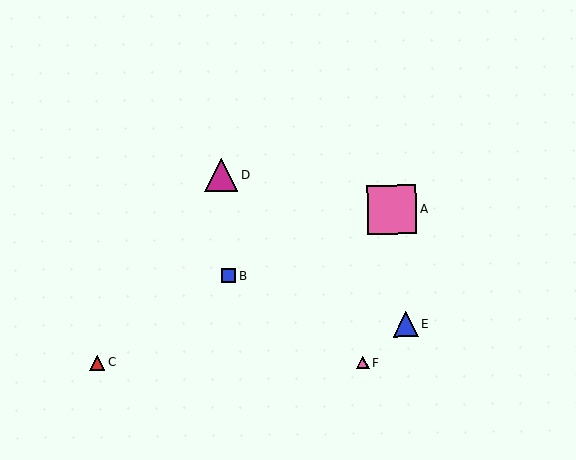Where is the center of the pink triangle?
The center of the pink triangle is at (363, 363).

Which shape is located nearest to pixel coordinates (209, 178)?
The magenta triangle (labeled D) at (221, 175) is nearest to that location.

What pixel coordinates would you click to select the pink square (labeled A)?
Click at (392, 209) to select the pink square A.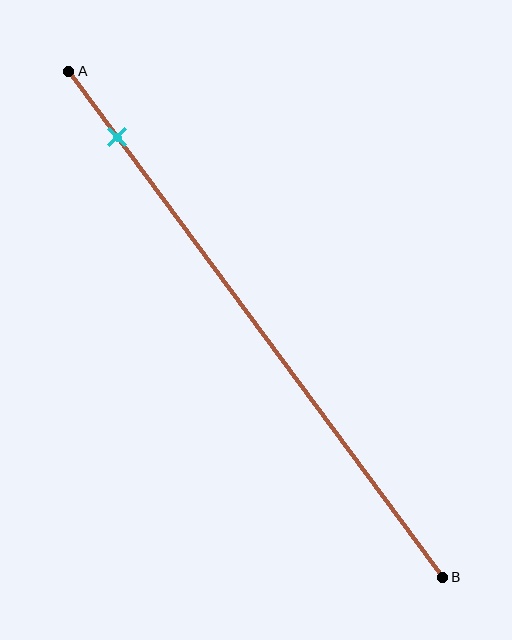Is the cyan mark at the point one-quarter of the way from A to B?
No, the mark is at about 15% from A, not at the 25% one-quarter point.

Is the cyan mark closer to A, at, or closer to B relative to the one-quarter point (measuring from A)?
The cyan mark is closer to point A than the one-quarter point of segment AB.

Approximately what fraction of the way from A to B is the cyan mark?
The cyan mark is approximately 15% of the way from A to B.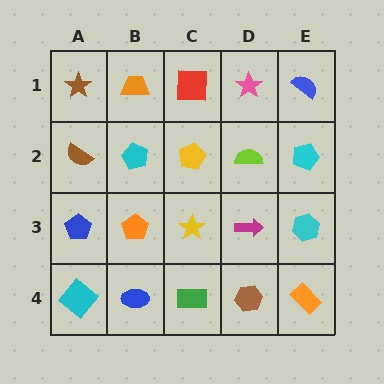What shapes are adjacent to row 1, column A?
A brown semicircle (row 2, column A), an orange trapezoid (row 1, column B).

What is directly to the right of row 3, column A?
An orange pentagon.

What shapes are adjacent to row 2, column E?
A blue semicircle (row 1, column E), a cyan hexagon (row 3, column E), a lime semicircle (row 2, column D).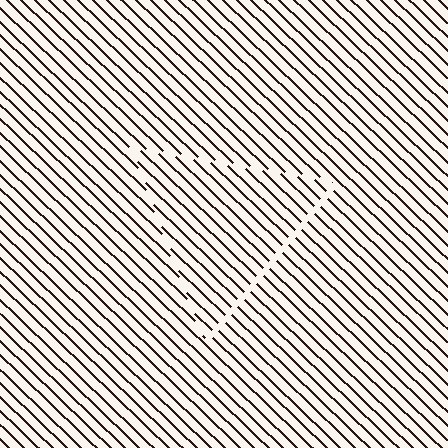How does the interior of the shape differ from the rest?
The interior of the shape contains the same grating, shifted by half a period — the contour is defined by the phase discontinuity where line-ends from the inner and outer gratings abut.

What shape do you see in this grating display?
An illusory triangle. The interior of the shape contains the same grating, shifted by half a period — the contour is defined by the phase discontinuity where line-ends from the inner and outer gratings abut.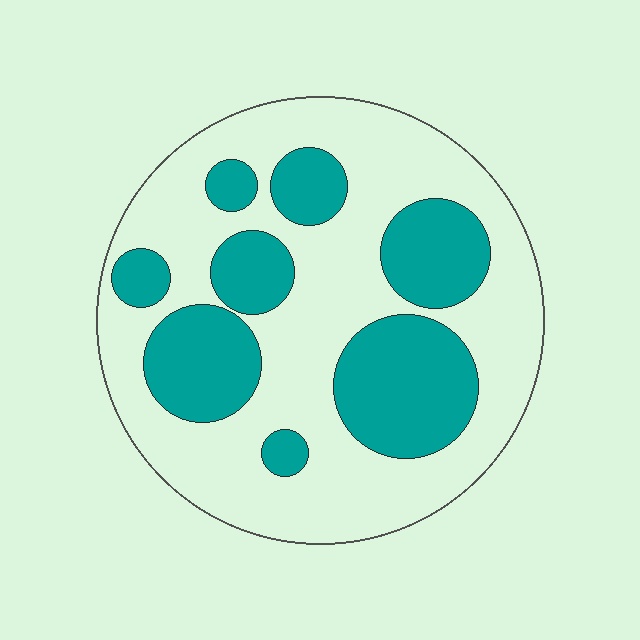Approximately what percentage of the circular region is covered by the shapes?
Approximately 35%.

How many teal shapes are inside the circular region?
8.